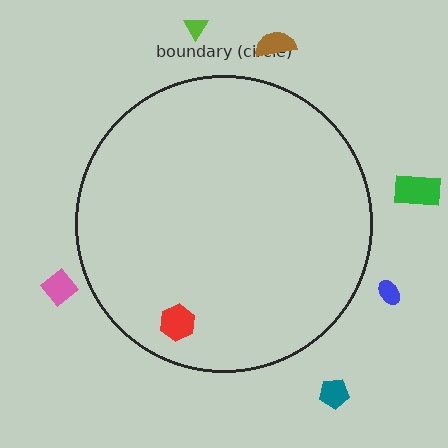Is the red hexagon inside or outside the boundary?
Inside.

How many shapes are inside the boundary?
1 inside, 6 outside.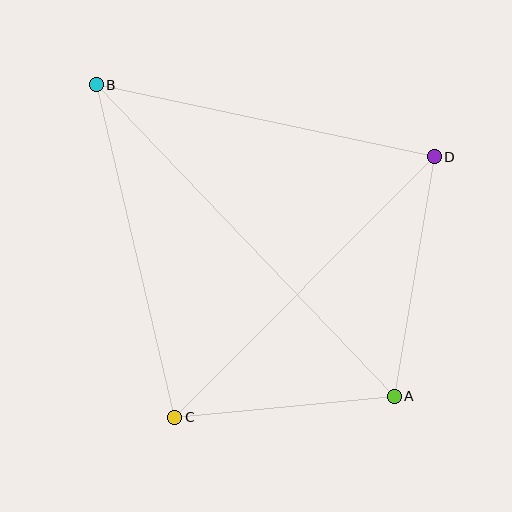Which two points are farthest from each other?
Points A and B are farthest from each other.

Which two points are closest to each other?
Points A and C are closest to each other.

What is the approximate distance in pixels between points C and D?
The distance between C and D is approximately 368 pixels.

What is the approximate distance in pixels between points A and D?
The distance between A and D is approximately 243 pixels.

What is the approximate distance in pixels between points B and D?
The distance between B and D is approximately 346 pixels.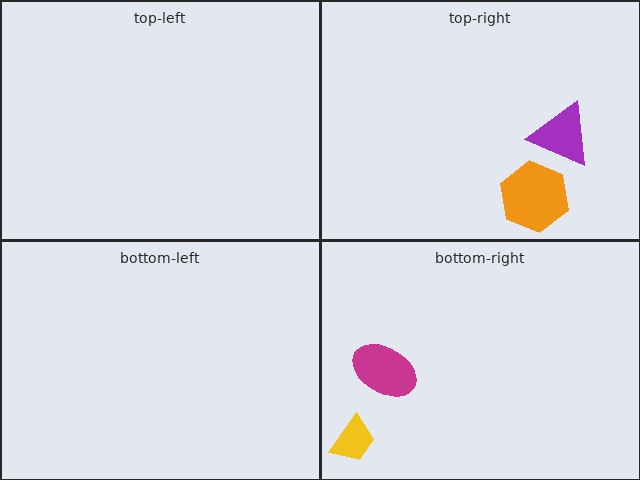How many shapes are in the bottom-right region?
2.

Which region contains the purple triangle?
The top-right region.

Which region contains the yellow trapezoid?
The bottom-right region.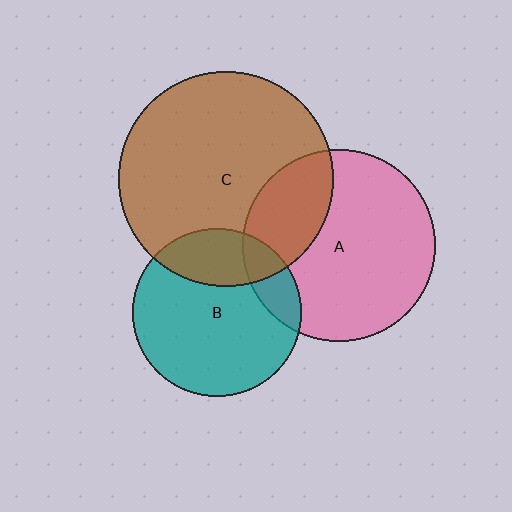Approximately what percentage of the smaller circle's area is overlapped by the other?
Approximately 25%.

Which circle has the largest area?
Circle C (brown).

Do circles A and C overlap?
Yes.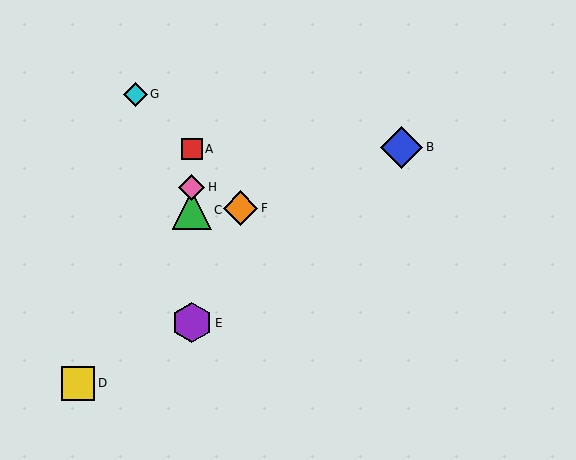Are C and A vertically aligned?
Yes, both are at x≈192.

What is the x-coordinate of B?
Object B is at x≈401.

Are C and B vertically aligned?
No, C is at x≈192 and B is at x≈401.